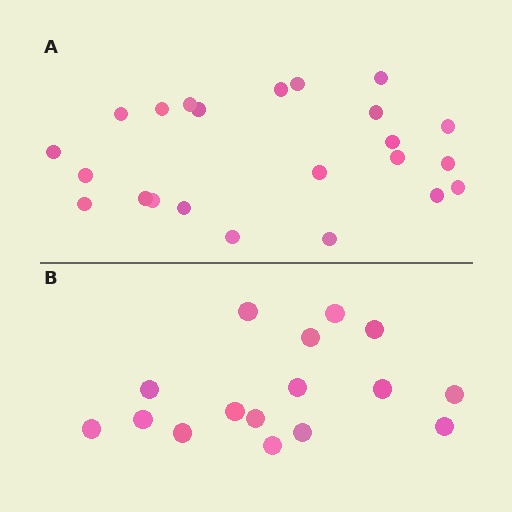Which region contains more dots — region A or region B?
Region A (the top region) has more dots.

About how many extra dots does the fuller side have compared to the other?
Region A has roughly 8 or so more dots than region B.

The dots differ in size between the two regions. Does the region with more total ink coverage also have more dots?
No. Region B has more total ink coverage because its dots are larger, but region A actually contains more individual dots. Total area can be misleading — the number of items is what matters here.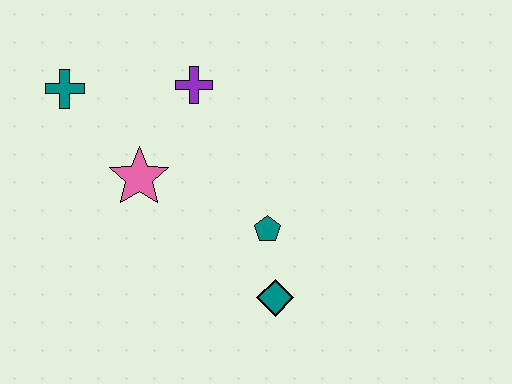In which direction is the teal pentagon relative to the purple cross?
The teal pentagon is below the purple cross.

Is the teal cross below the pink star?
No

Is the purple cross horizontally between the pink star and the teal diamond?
Yes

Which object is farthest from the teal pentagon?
The teal cross is farthest from the teal pentagon.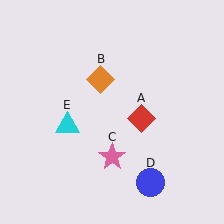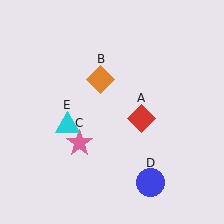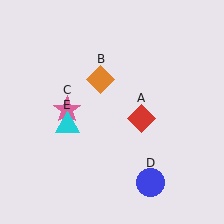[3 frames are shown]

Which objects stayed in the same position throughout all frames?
Red diamond (object A) and orange diamond (object B) and blue circle (object D) and cyan triangle (object E) remained stationary.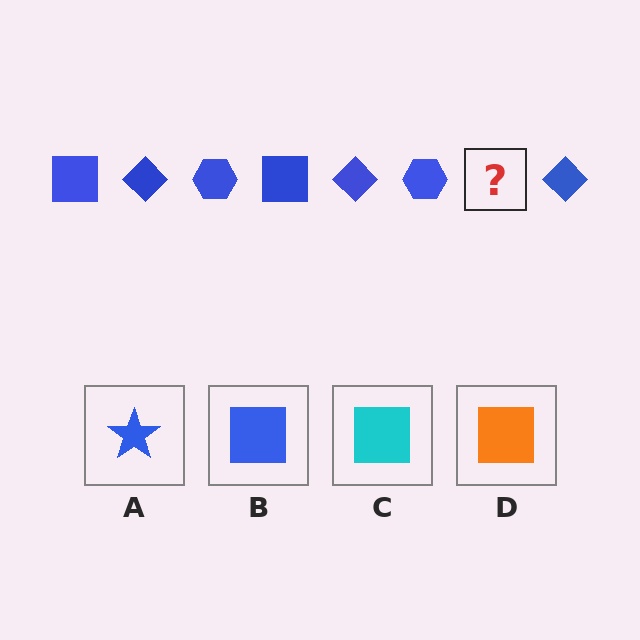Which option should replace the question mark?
Option B.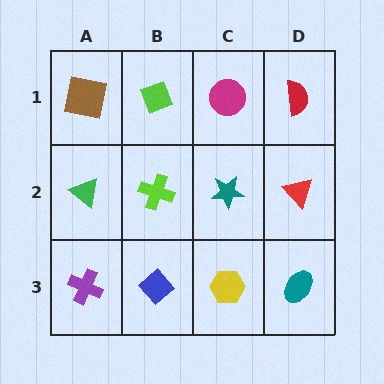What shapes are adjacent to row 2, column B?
A lime diamond (row 1, column B), a blue diamond (row 3, column B), a green triangle (row 2, column A), a teal star (row 2, column C).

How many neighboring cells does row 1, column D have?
2.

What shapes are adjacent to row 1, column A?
A green triangle (row 2, column A), a lime diamond (row 1, column B).